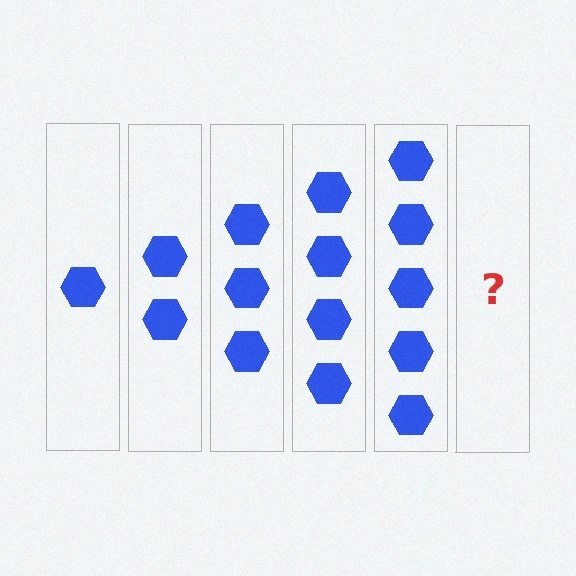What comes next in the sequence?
The next element should be 6 hexagons.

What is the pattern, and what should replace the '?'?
The pattern is that each step adds one more hexagon. The '?' should be 6 hexagons.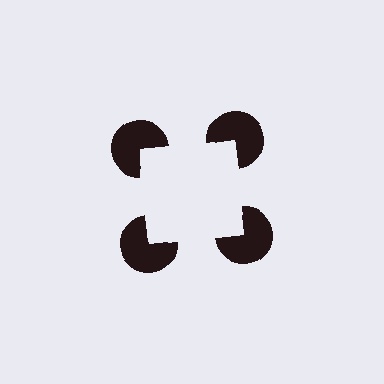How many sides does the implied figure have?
4 sides.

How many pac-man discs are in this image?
There are 4 — one at each vertex of the illusory square.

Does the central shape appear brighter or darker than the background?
It typically appears slightly brighter than the background, even though no actual brightness change is drawn.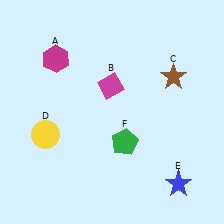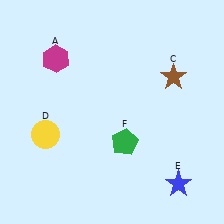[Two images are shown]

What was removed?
The magenta diamond (B) was removed in Image 2.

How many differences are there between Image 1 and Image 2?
There is 1 difference between the two images.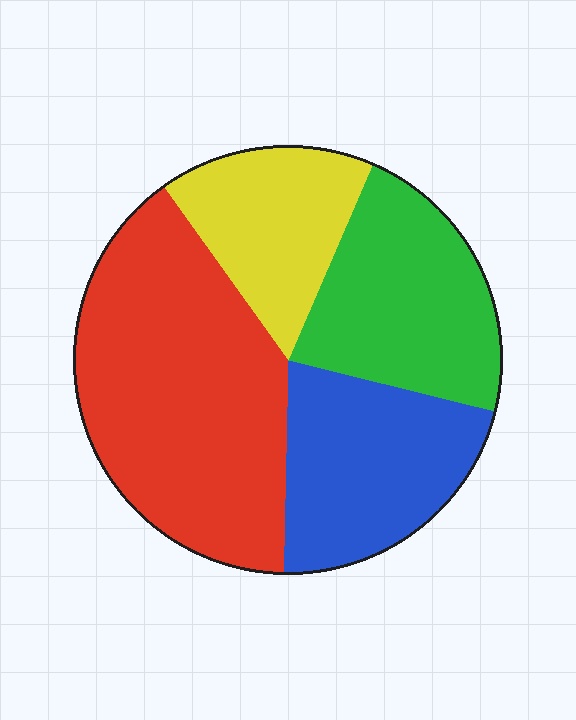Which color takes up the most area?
Red, at roughly 40%.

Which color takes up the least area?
Yellow, at roughly 15%.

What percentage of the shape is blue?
Blue takes up about one fifth (1/5) of the shape.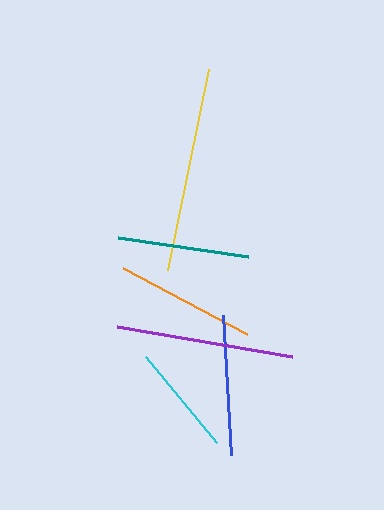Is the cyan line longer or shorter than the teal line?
The teal line is longer than the cyan line.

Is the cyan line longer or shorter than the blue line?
The blue line is longer than the cyan line.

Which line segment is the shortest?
The cyan line is the shortest at approximately 111 pixels.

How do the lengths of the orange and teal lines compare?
The orange and teal lines are approximately the same length.